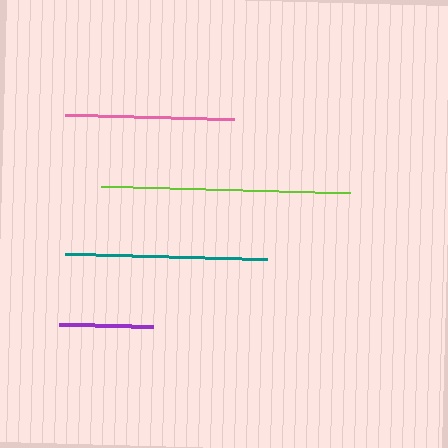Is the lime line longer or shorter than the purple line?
The lime line is longer than the purple line.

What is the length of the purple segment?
The purple segment is approximately 94 pixels long.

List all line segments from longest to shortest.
From longest to shortest: lime, teal, pink, purple.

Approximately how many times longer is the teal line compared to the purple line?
The teal line is approximately 2.2 times the length of the purple line.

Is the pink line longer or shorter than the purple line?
The pink line is longer than the purple line.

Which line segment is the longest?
The lime line is the longest at approximately 249 pixels.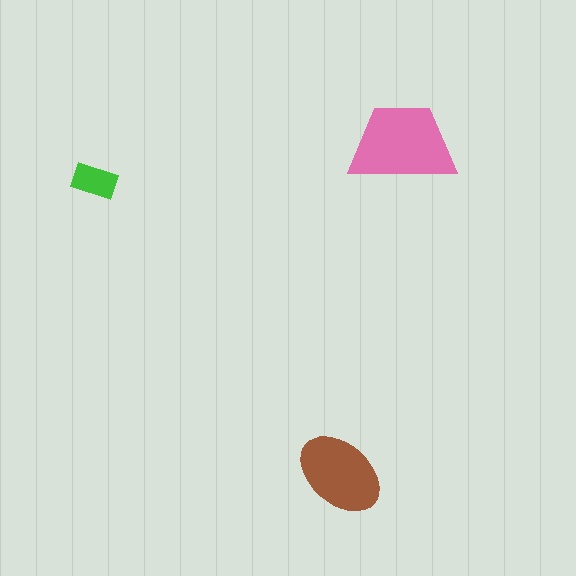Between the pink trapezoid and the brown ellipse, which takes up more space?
The pink trapezoid.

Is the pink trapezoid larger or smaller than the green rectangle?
Larger.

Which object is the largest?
The pink trapezoid.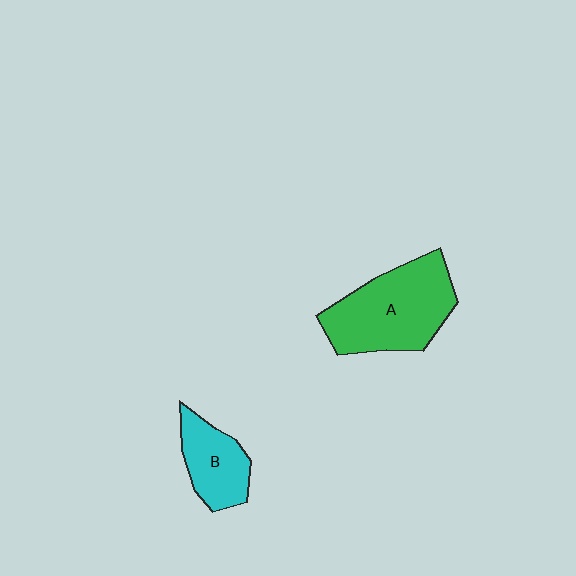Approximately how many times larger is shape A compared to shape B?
Approximately 1.9 times.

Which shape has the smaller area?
Shape B (cyan).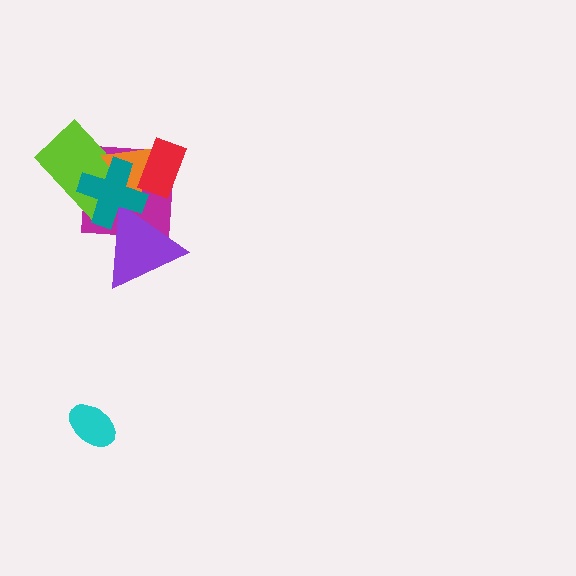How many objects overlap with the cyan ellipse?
0 objects overlap with the cyan ellipse.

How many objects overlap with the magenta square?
5 objects overlap with the magenta square.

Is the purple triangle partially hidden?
Yes, it is partially covered by another shape.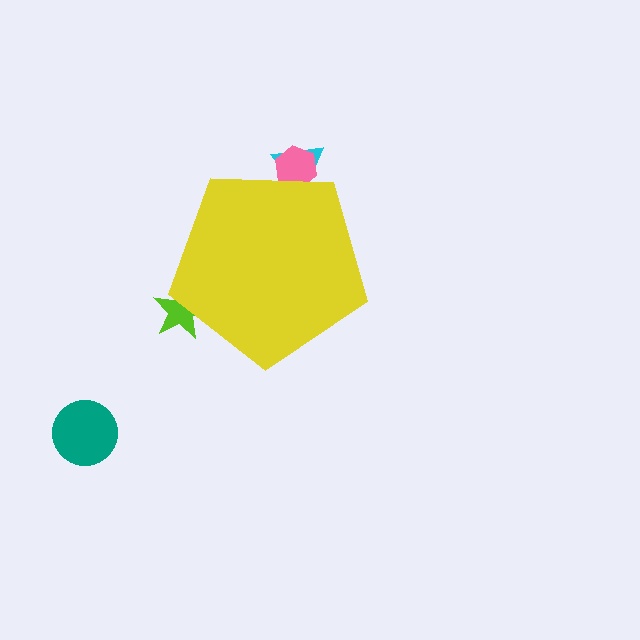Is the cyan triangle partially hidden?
Yes, the cyan triangle is partially hidden behind the yellow pentagon.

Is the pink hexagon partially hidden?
Yes, the pink hexagon is partially hidden behind the yellow pentagon.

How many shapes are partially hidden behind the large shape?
3 shapes are partially hidden.